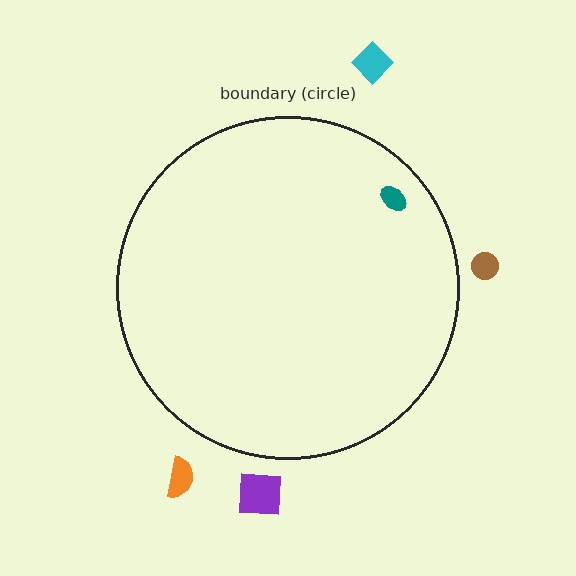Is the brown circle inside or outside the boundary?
Outside.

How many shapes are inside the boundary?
1 inside, 4 outside.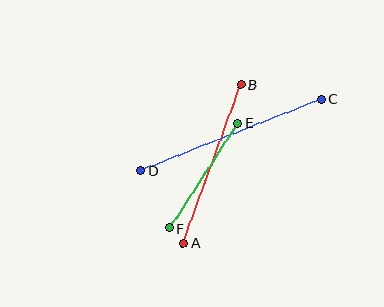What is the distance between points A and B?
The distance is approximately 169 pixels.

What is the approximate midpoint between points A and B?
The midpoint is at approximately (212, 164) pixels.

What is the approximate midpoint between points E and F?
The midpoint is at approximately (204, 175) pixels.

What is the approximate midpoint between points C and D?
The midpoint is at approximately (231, 135) pixels.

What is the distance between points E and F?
The distance is approximately 125 pixels.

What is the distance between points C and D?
The distance is approximately 194 pixels.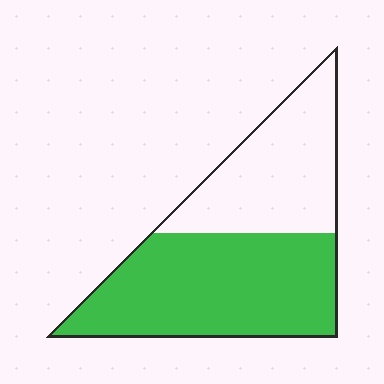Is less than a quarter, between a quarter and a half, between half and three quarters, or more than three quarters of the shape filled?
Between half and three quarters.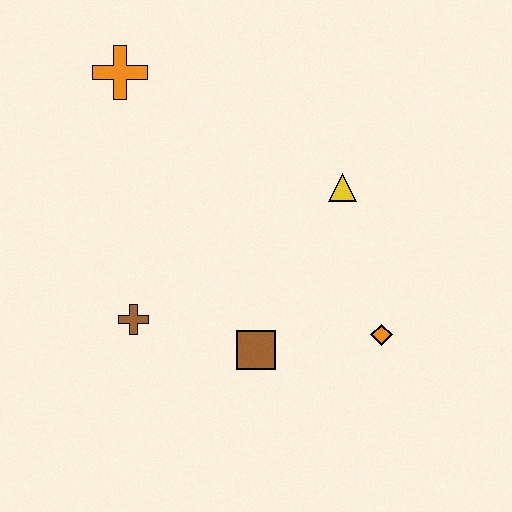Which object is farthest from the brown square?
The orange cross is farthest from the brown square.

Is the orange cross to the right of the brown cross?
No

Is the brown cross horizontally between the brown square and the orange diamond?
No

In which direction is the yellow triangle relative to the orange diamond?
The yellow triangle is above the orange diamond.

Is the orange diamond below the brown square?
No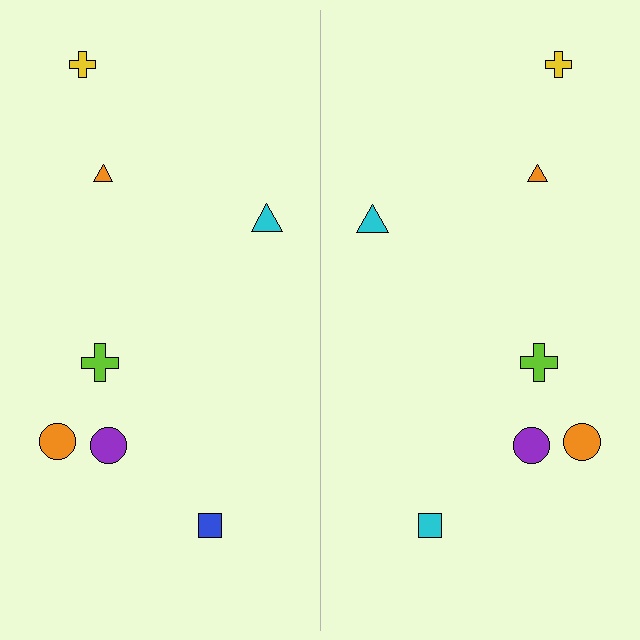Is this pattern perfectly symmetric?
No, the pattern is not perfectly symmetric. The cyan square on the right side breaks the symmetry — its mirror counterpart is blue.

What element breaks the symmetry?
The cyan square on the right side breaks the symmetry — its mirror counterpart is blue.